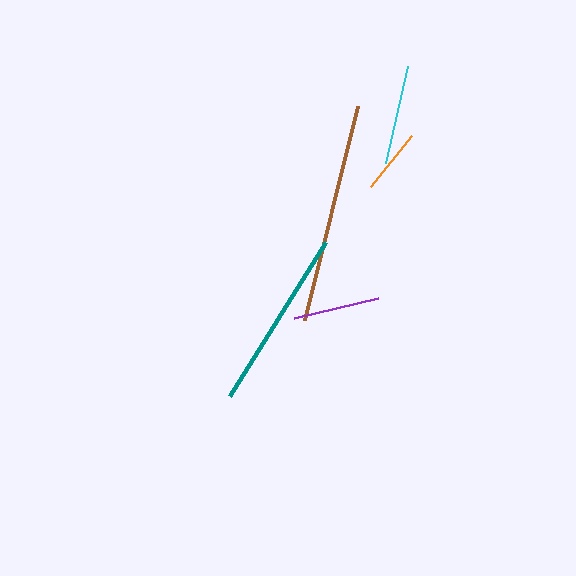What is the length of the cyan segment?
The cyan segment is approximately 99 pixels long.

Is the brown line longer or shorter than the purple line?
The brown line is longer than the purple line.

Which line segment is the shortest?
The orange line is the shortest at approximately 65 pixels.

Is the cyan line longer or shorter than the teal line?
The teal line is longer than the cyan line.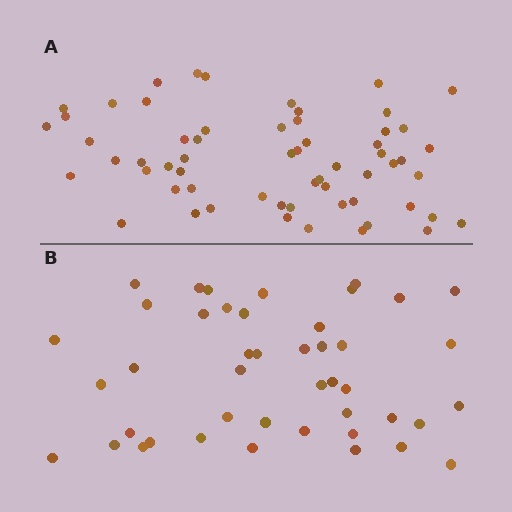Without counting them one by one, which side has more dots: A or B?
Region A (the top region) has more dots.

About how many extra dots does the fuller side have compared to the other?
Region A has approximately 15 more dots than region B.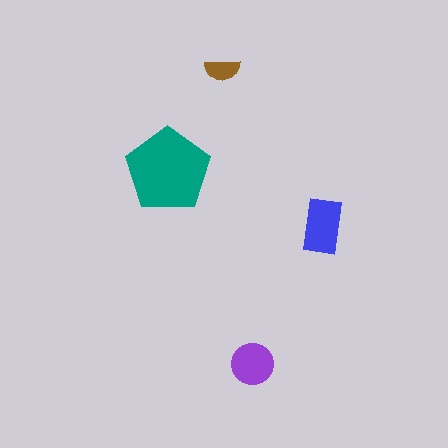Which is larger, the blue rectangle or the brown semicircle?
The blue rectangle.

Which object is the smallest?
The brown semicircle.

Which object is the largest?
The teal pentagon.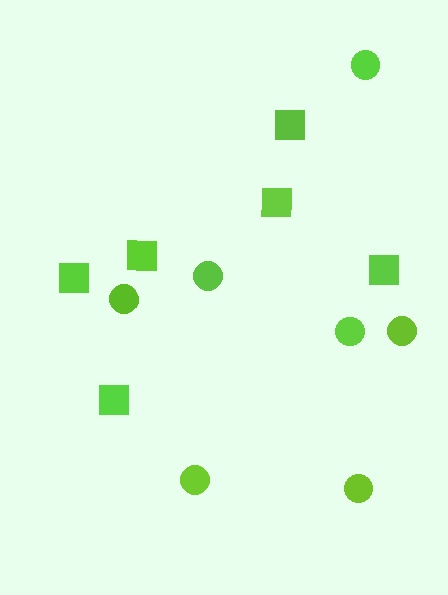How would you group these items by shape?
There are 2 groups: one group of squares (6) and one group of circles (7).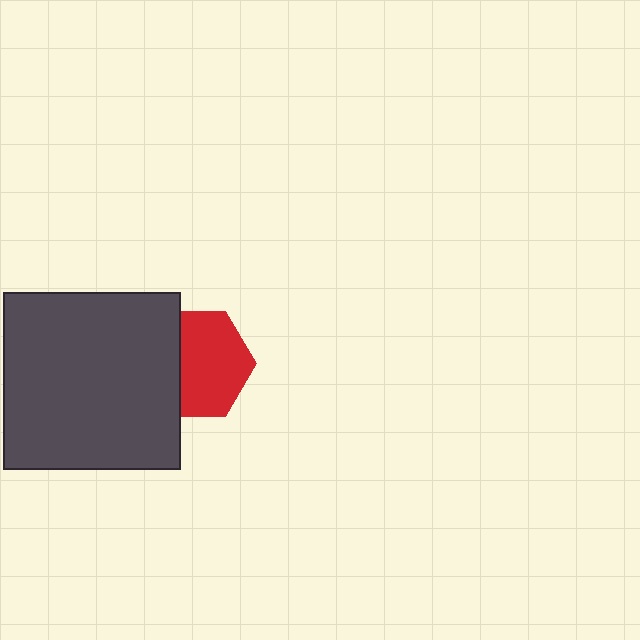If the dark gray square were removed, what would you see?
You would see the complete red hexagon.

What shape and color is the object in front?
The object in front is a dark gray square.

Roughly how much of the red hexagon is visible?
About half of it is visible (roughly 65%).